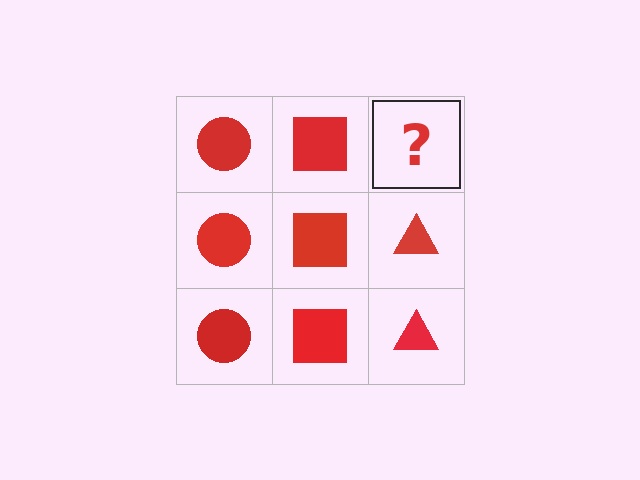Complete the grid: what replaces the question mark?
The question mark should be replaced with a red triangle.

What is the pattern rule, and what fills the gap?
The rule is that each column has a consistent shape. The gap should be filled with a red triangle.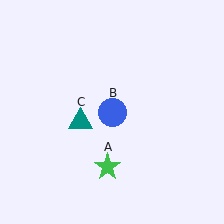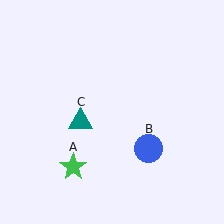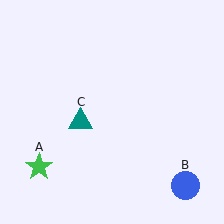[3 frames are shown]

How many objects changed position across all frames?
2 objects changed position: green star (object A), blue circle (object B).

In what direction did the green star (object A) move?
The green star (object A) moved left.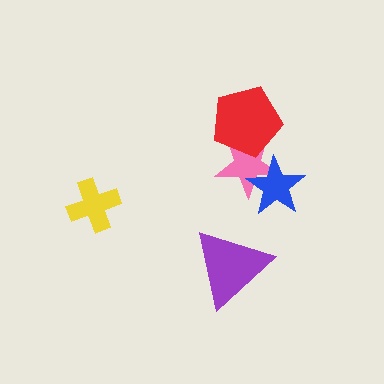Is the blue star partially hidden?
No, no other shape covers it.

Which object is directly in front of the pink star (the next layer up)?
The red pentagon is directly in front of the pink star.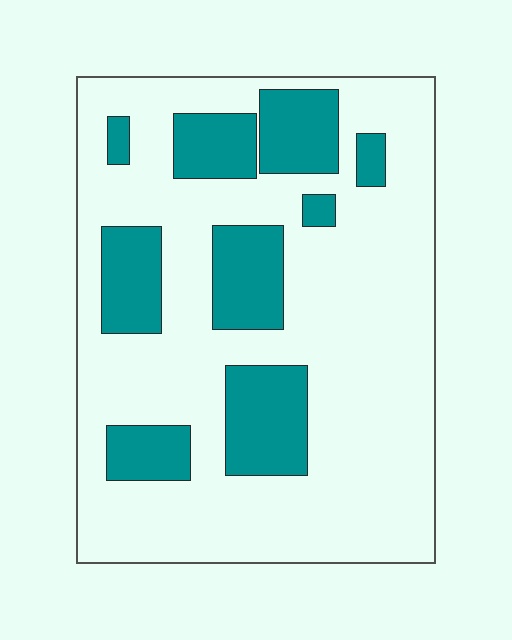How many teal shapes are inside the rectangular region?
9.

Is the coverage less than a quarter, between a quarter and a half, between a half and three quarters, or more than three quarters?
Between a quarter and a half.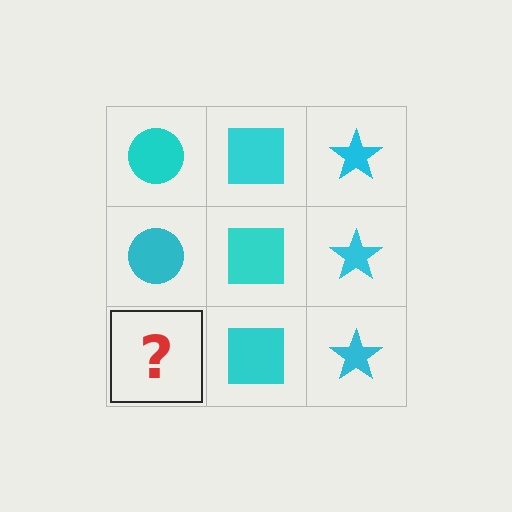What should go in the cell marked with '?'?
The missing cell should contain a cyan circle.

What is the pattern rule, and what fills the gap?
The rule is that each column has a consistent shape. The gap should be filled with a cyan circle.